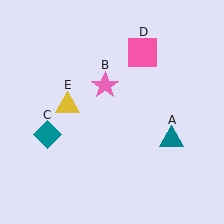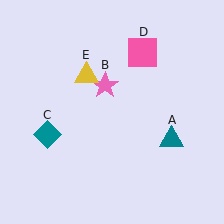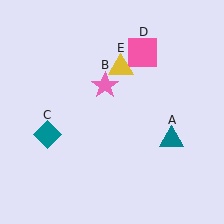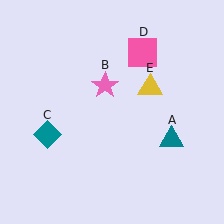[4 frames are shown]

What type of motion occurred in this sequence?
The yellow triangle (object E) rotated clockwise around the center of the scene.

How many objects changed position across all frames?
1 object changed position: yellow triangle (object E).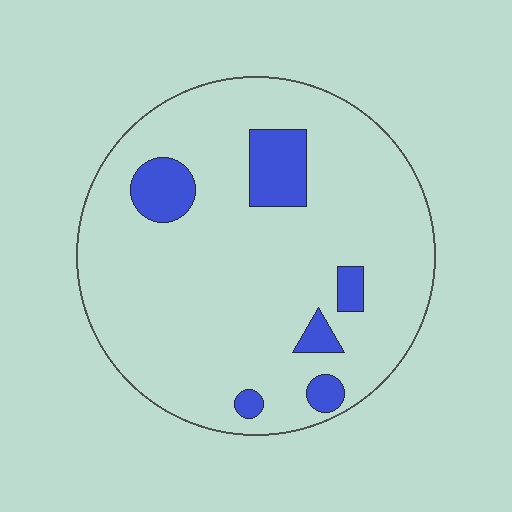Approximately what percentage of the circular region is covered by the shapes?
Approximately 10%.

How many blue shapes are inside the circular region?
6.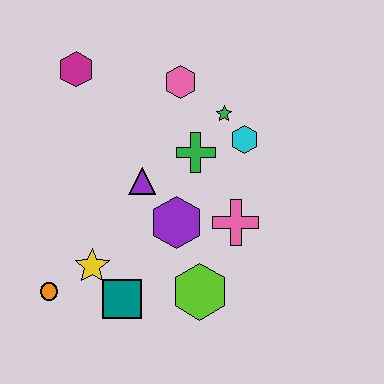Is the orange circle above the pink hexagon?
No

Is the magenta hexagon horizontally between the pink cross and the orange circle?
Yes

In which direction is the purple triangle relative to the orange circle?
The purple triangle is above the orange circle.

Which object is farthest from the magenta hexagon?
The lime hexagon is farthest from the magenta hexagon.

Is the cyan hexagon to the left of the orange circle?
No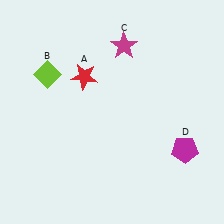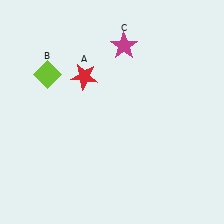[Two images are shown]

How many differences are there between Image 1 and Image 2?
There is 1 difference between the two images.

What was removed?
The magenta pentagon (D) was removed in Image 2.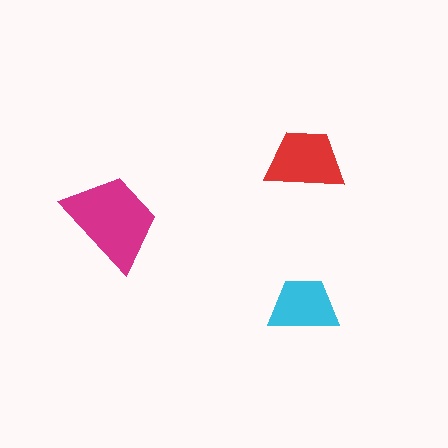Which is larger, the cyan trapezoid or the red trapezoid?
The red one.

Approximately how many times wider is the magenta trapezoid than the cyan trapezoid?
About 1.5 times wider.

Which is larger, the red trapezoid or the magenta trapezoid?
The magenta one.